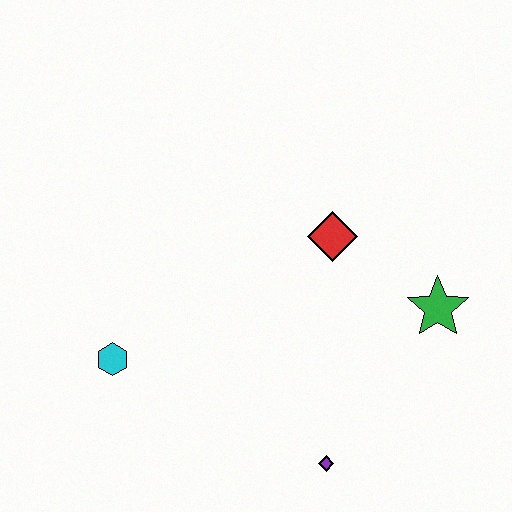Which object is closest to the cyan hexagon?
The purple diamond is closest to the cyan hexagon.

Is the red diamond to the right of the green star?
No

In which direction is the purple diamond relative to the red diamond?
The purple diamond is below the red diamond.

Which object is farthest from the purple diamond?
The cyan hexagon is farthest from the purple diamond.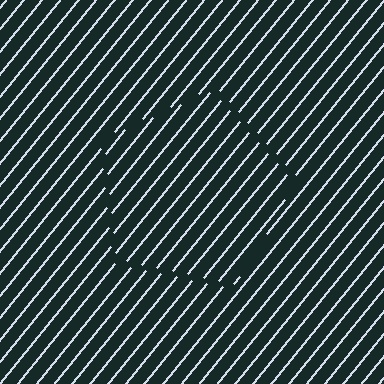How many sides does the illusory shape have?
5 sides — the line-ends trace a pentagon.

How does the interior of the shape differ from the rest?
The interior of the shape contains the same grating, shifted by half a period — the contour is defined by the phase discontinuity where line-ends from the inner and outer gratings abut.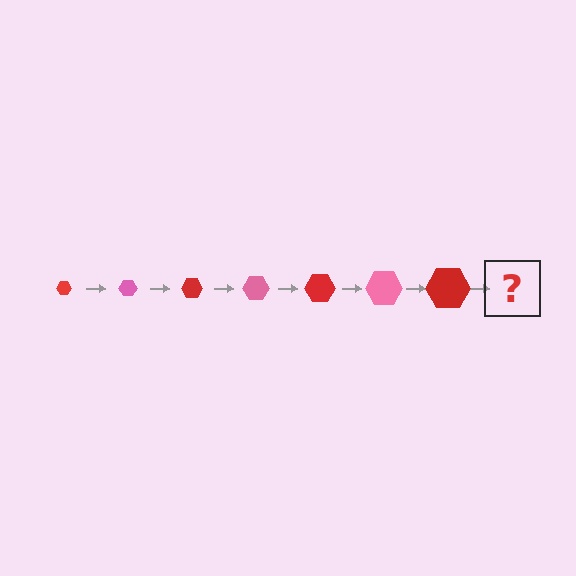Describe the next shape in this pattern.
It should be a pink hexagon, larger than the previous one.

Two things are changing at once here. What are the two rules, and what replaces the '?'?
The two rules are that the hexagon grows larger each step and the color cycles through red and pink. The '?' should be a pink hexagon, larger than the previous one.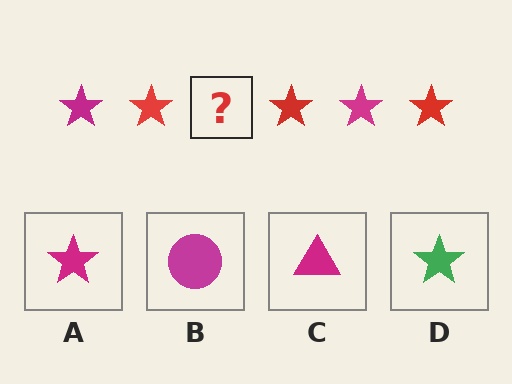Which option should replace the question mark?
Option A.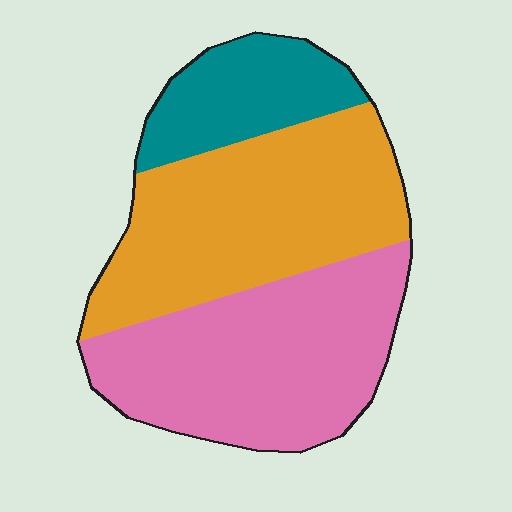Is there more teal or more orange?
Orange.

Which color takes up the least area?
Teal, at roughly 15%.